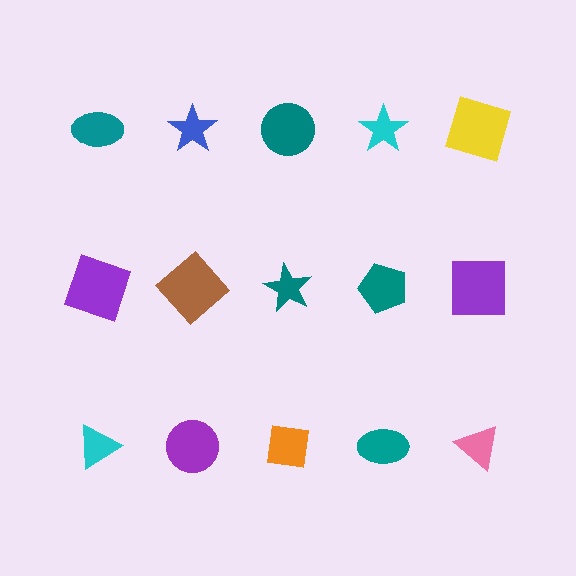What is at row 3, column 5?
A pink triangle.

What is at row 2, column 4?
A teal pentagon.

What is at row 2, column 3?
A teal star.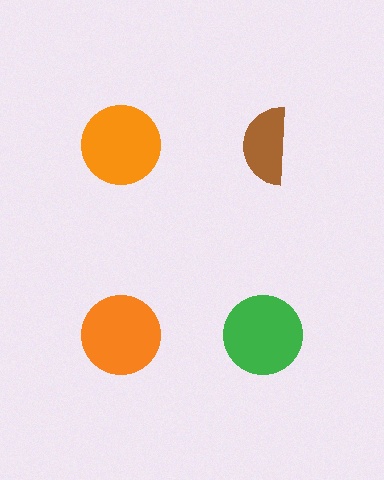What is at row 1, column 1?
An orange circle.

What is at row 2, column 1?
An orange circle.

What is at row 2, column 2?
A green circle.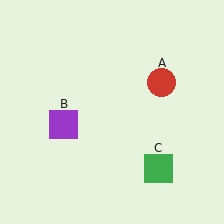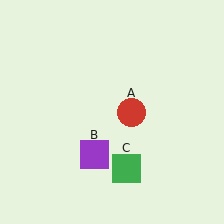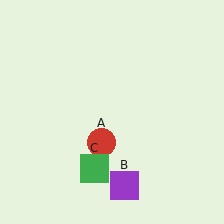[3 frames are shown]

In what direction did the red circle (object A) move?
The red circle (object A) moved down and to the left.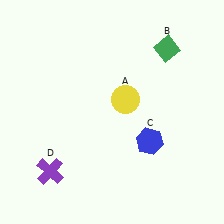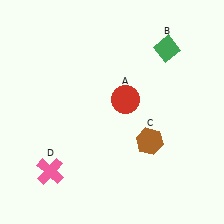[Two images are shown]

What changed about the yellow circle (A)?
In Image 1, A is yellow. In Image 2, it changed to red.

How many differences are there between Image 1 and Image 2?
There are 3 differences between the two images.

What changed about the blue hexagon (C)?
In Image 1, C is blue. In Image 2, it changed to brown.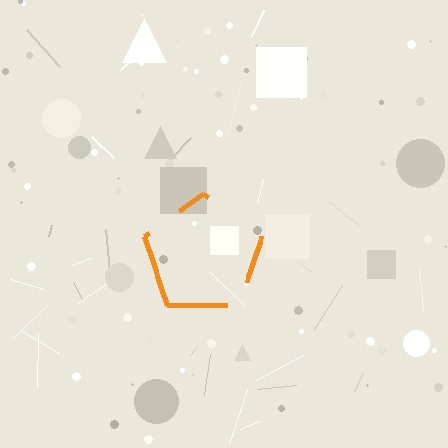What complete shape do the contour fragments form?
The contour fragments form a pentagon.